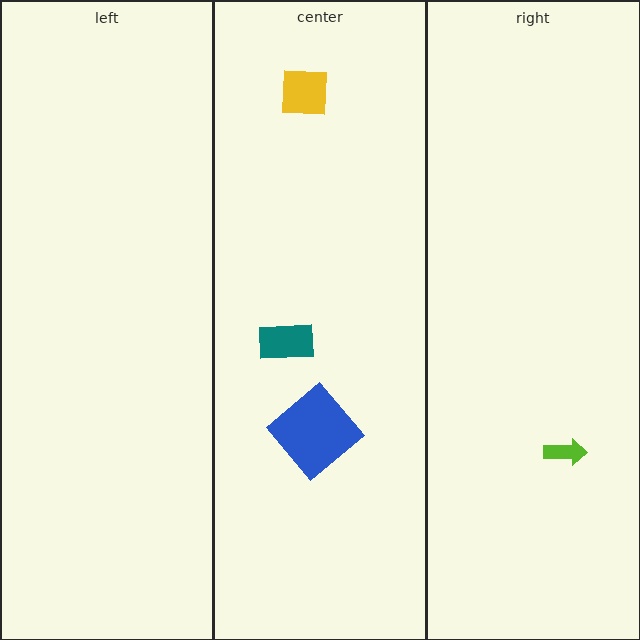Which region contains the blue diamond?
The center region.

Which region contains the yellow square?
The center region.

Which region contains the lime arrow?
The right region.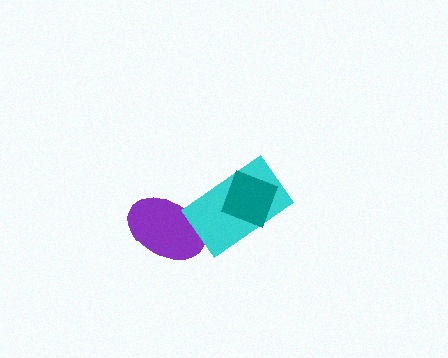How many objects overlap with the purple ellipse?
1 object overlaps with the purple ellipse.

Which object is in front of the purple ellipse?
The cyan rectangle is in front of the purple ellipse.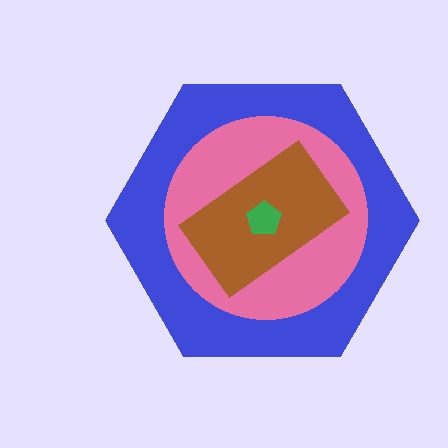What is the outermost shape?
The blue hexagon.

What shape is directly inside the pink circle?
The brown rectangle.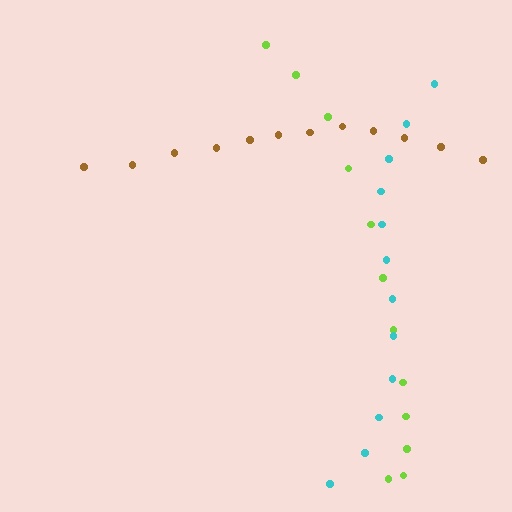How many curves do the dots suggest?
There are 3 distinct paths.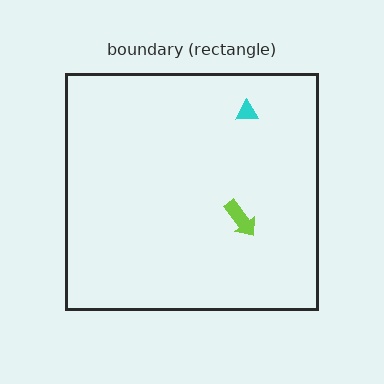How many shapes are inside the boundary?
2 inside, 0 outside.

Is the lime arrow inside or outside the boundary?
Inside.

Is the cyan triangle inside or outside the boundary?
Inside.